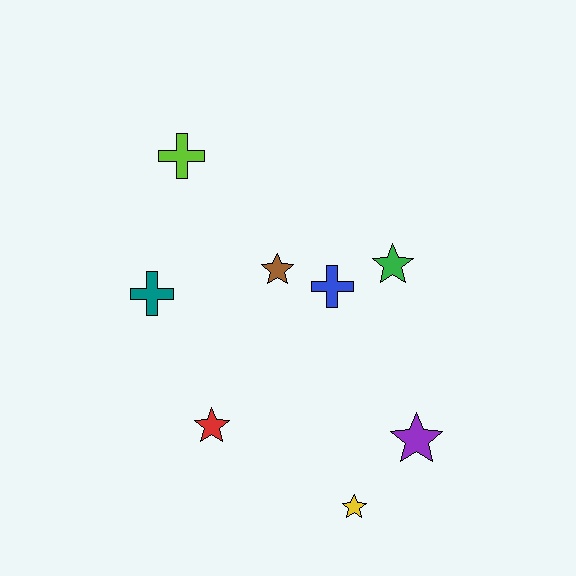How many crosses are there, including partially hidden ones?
There are 3 crosses.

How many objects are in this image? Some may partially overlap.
There are 8 objects.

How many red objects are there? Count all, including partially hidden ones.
There is 1 red object.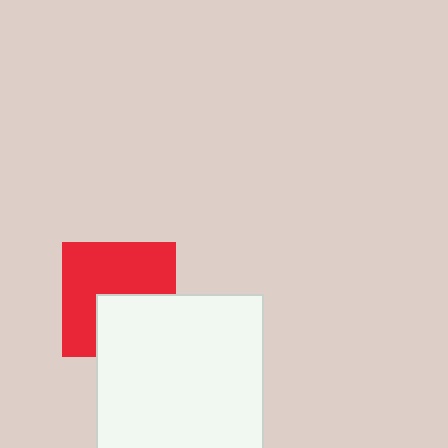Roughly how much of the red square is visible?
About half of it is visible (roughly 61%).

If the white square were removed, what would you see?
You would see the complete red square.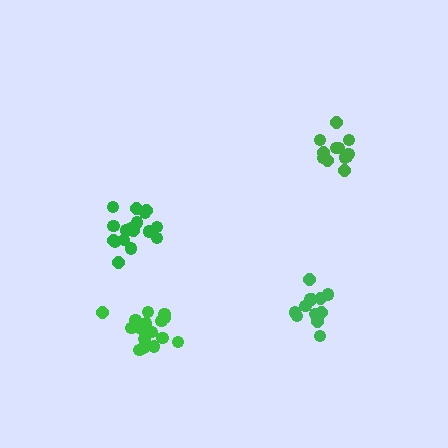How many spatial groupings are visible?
There are 4 spatial groupings.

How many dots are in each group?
Group 1: 12 dots, Group 2: 16 dots, Group 3: 17 dots, Group 4: 12 dots (57 total).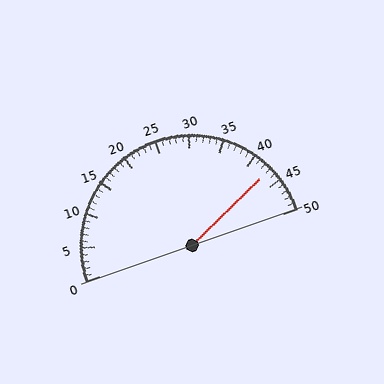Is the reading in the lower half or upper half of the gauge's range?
The reading is in the upper half of the range (0 to 50).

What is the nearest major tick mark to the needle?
The nearest major tick mark is 45.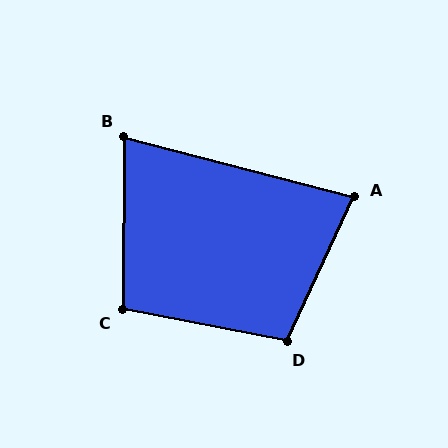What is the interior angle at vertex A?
Approximately 80 degrees (acute).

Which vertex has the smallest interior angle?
B, at approximately 76 degrees.